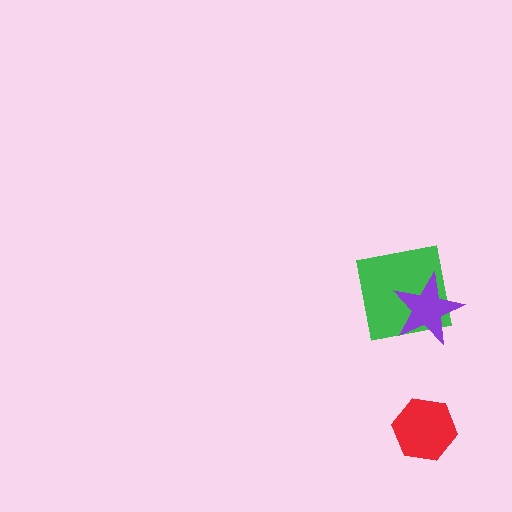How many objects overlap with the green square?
1 object overlaps with the green square.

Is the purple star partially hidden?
No, no other shape covers it.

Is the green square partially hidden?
Yes, it is partially covered by another shape.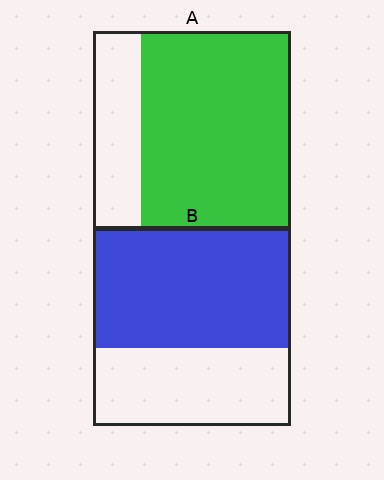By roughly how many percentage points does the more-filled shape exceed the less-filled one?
By roughly 15 percentage points (A over B).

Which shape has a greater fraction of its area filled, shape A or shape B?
Shape A.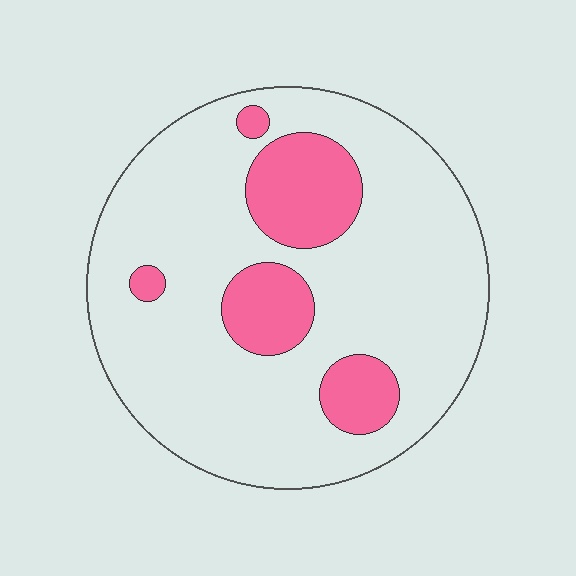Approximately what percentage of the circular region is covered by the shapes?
Approximately 20%.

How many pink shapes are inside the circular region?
5.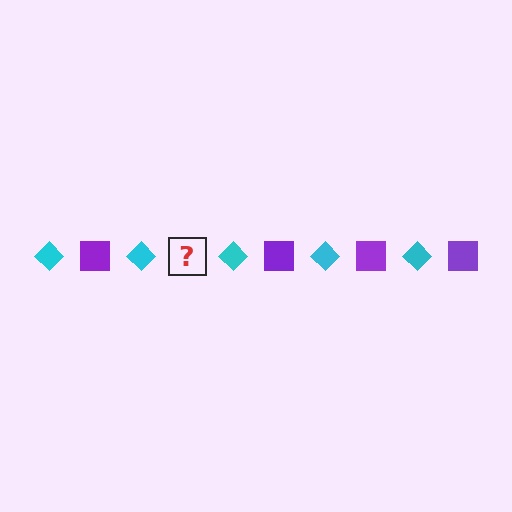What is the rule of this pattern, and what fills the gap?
The rule is that the pattern alternates between cyan diamond and purple square. The gap should be filled with a purple square.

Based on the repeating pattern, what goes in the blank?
The blank should be a purple square.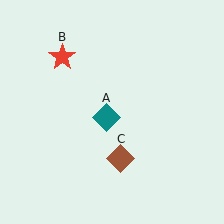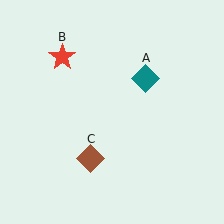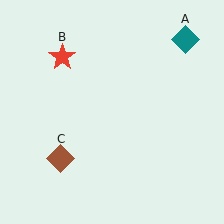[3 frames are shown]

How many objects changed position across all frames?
2 objects changed position: teal diamond (object A), brown diamond (object C).